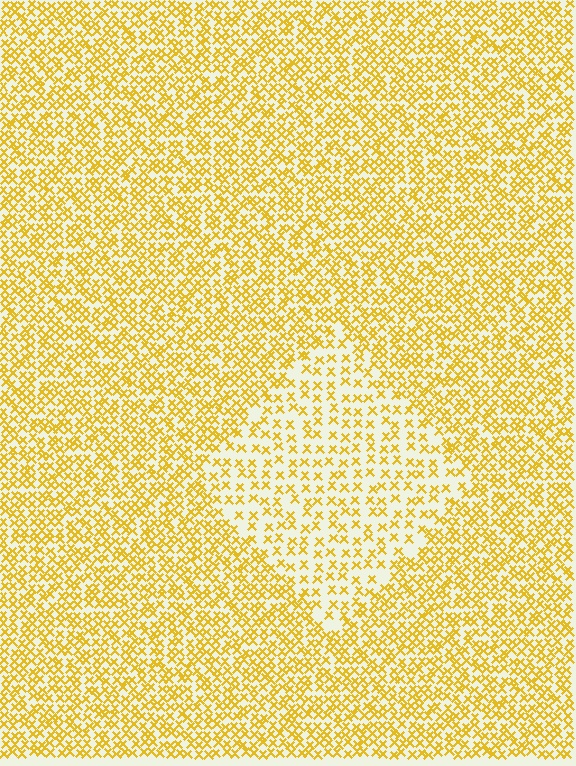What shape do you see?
I see a diamond.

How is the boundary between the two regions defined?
The boundary is defined by a change in element density (approximately 2.0x ratio). All elements are the same color, size, and shape.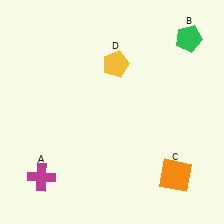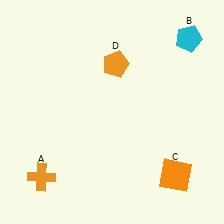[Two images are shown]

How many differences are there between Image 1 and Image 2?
There are 3 differences between the two images.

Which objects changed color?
A changed from magenta to orange. B changed from green to cyan. D changed from yellow to orange.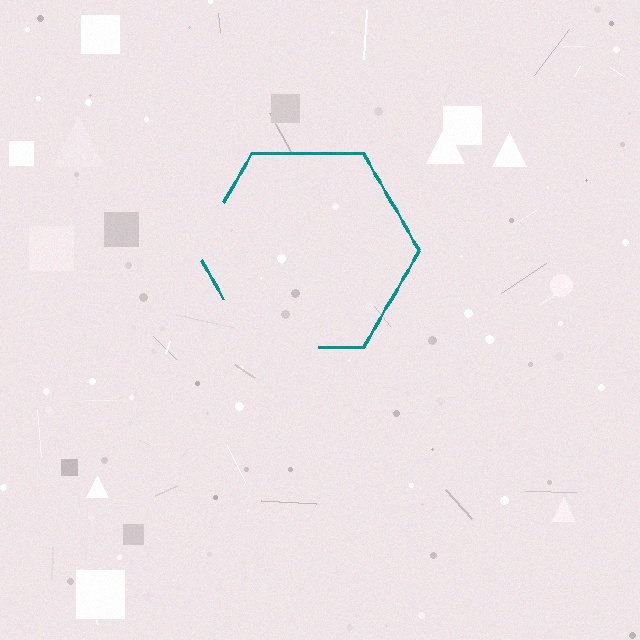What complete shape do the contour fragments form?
The contour fragments form a hexagon.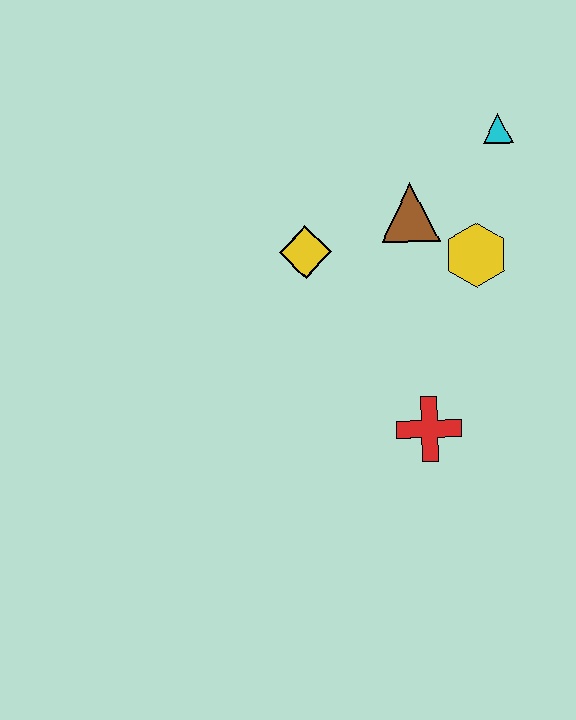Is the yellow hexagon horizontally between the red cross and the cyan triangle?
Yes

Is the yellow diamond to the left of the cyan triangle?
Yes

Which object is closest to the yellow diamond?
The brown triangle is closest to the yellow diamond.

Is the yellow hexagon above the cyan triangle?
No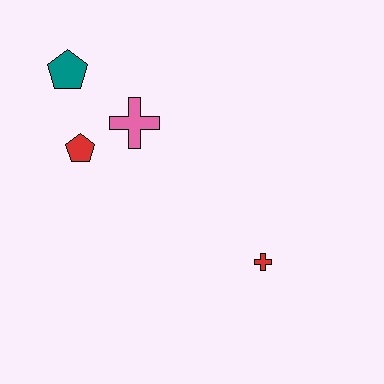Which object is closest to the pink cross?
The red pentagon is closest to the pink cross.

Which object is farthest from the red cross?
The teal pentagon is farthest from the red cross.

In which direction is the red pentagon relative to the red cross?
The red pentagon is to the left of the red cross.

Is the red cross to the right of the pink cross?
Yes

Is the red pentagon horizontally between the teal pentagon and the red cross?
Yes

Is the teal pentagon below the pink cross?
No